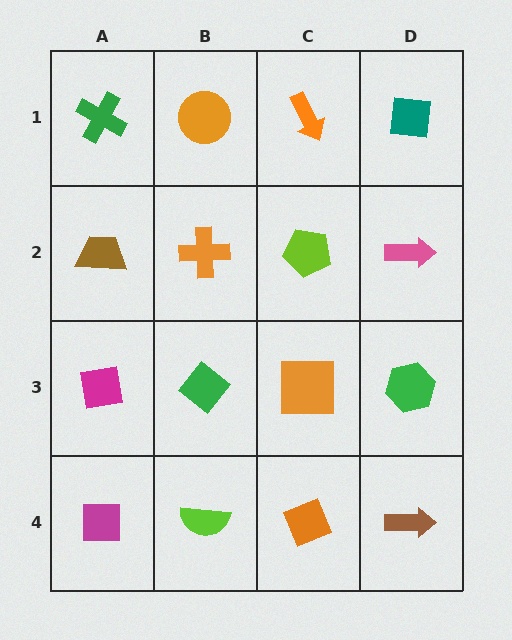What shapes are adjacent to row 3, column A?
A brown trapezoid (row 2, column A), a magenta square (row 4, column A), a green diamond (row 3, column B).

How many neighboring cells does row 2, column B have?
4.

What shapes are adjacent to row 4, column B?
A green diamond (row 3, column B), a magenta square (row 4, column A), an orange diamond (row 4, column C).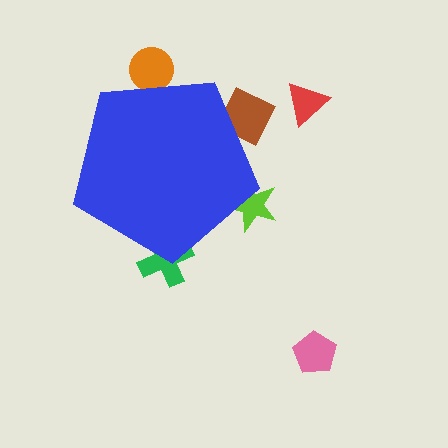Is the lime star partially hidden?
Yes, the lime star is partially hidden behind the blue pentagon.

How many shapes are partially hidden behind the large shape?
4 shapes are partially hidden.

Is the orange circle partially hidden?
Yes, the orange circle is partially hidden behind the blue pentagon.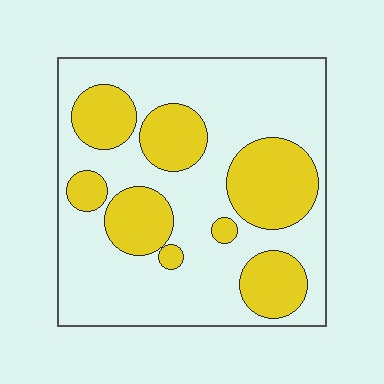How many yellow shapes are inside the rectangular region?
8.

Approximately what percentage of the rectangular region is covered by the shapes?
Approximately 35%.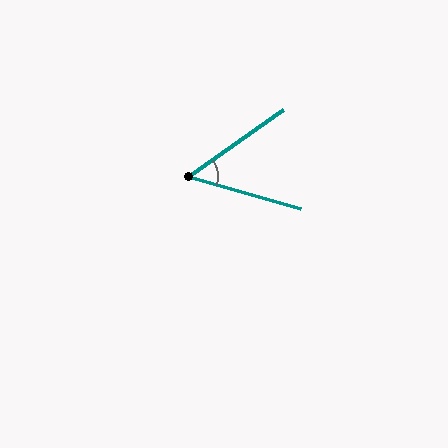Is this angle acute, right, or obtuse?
It is acute.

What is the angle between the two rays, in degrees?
Approximately 52 degrees.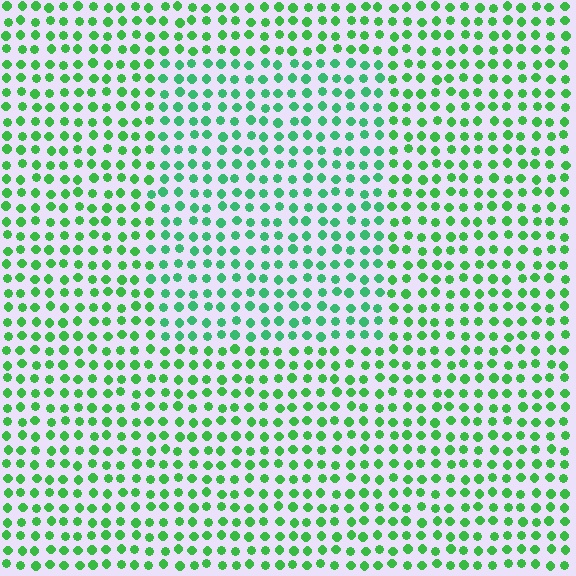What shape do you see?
I see a rectangle.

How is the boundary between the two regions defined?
The boundary is defined purely by a slight shift in hue (about 21 degrees). Spacing, size, and orientation are identical on both sides.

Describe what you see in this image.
The image is filled with small green elements in a uniform arrangement. A rectangle-shaped region is visible where the elements are tinted to a slightly different hue, forming a subtle color boundary.